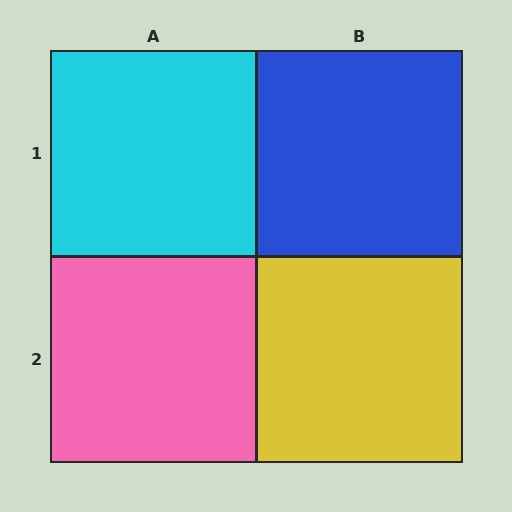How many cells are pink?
1 cell is pink.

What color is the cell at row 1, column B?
Blue.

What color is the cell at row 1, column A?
Cyan.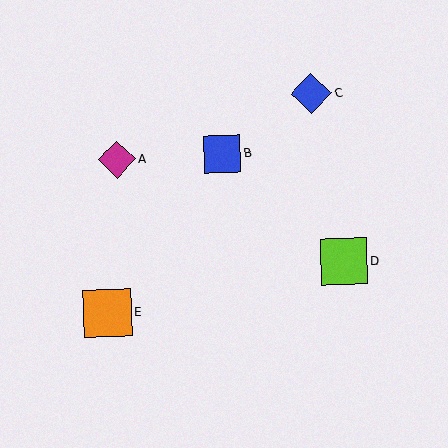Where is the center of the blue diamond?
The center of the blue diamond is at (311, 94).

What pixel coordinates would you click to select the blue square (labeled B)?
Click at (222, 154) to select the blue square B.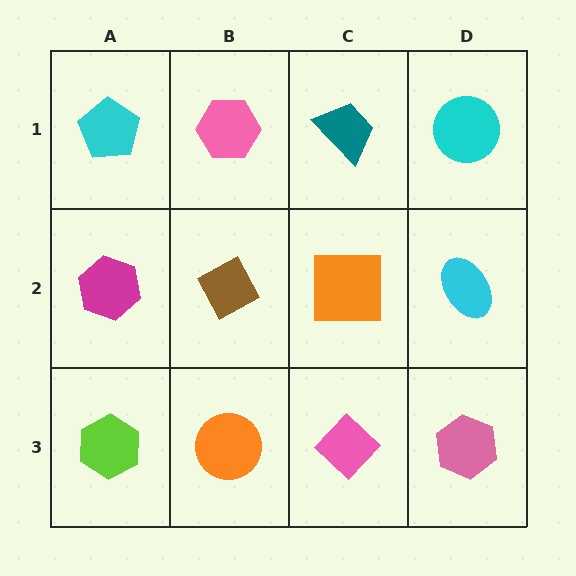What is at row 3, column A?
A lime hexagon.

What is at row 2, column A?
A magenta hexagon.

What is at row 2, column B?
A brown diamond.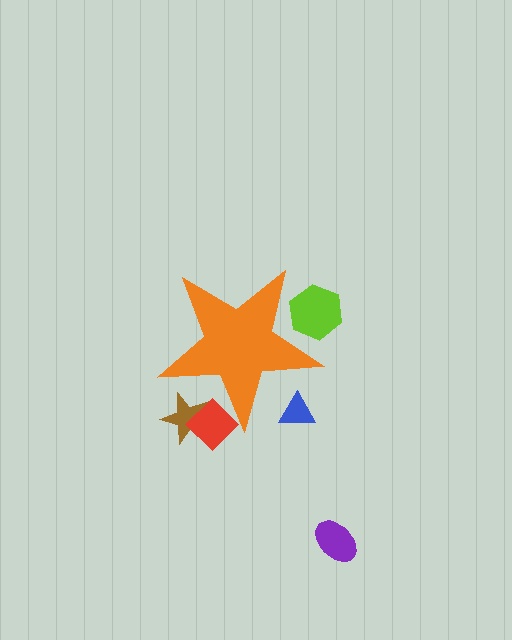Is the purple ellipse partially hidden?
No, the purple ellipse is fully visible.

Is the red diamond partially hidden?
Yes, the red diamond is partially hidden behind the orange star.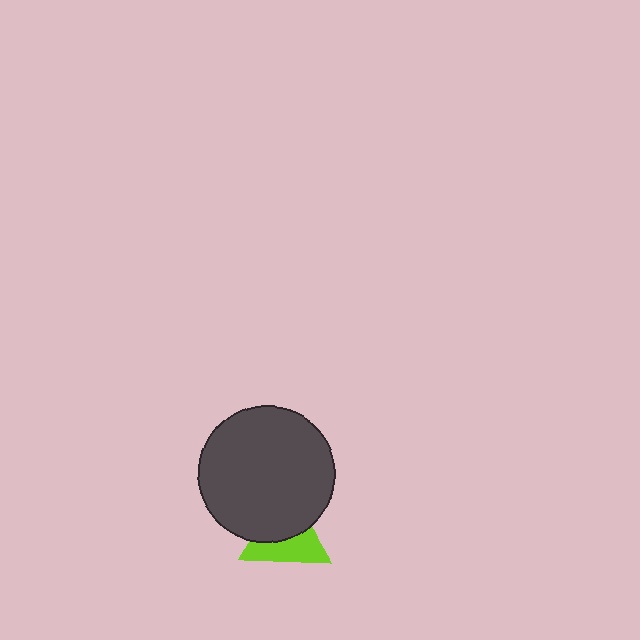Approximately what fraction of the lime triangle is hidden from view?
Roughly 50% of the lime triangle is hidden behind the dark gray circle.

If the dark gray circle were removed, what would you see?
You would see the complete lime triangle.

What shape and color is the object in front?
The object in front is a dark gray circle.